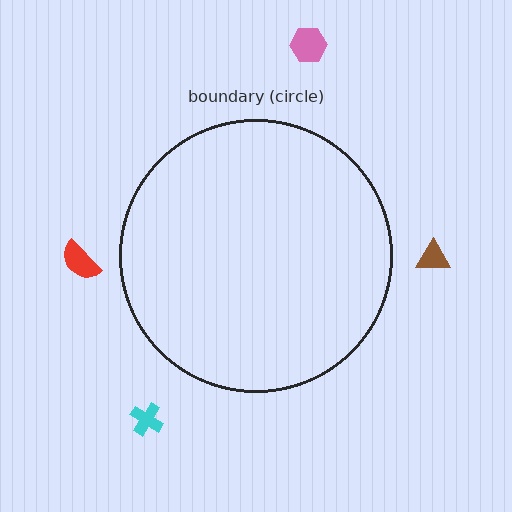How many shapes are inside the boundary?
0 inside, 4 outside.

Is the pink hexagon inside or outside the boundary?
Outside.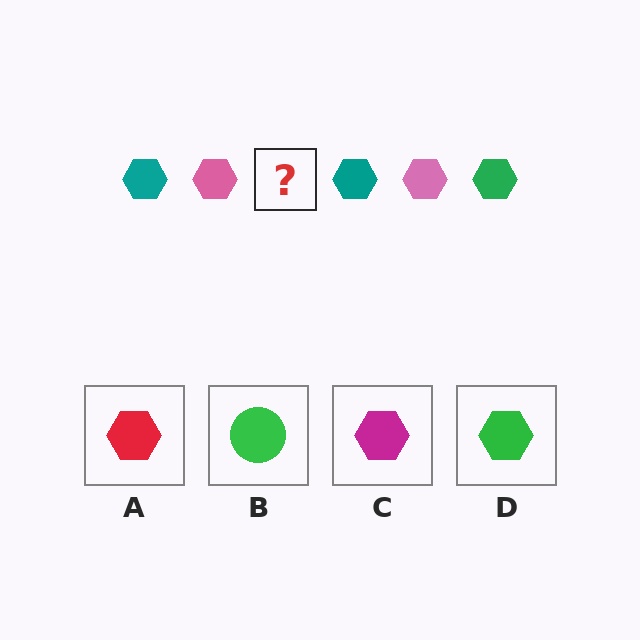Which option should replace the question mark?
Option D.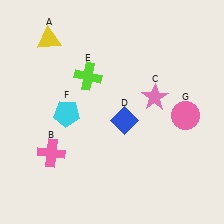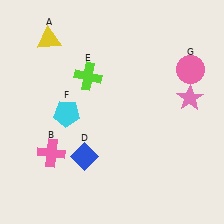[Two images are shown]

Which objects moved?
The objects that moved are: the pink star (C), the blue diamond (D), the pink circle (G).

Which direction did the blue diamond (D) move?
The blue diamond (D) moved left.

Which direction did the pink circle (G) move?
The pink circle (G) moved up.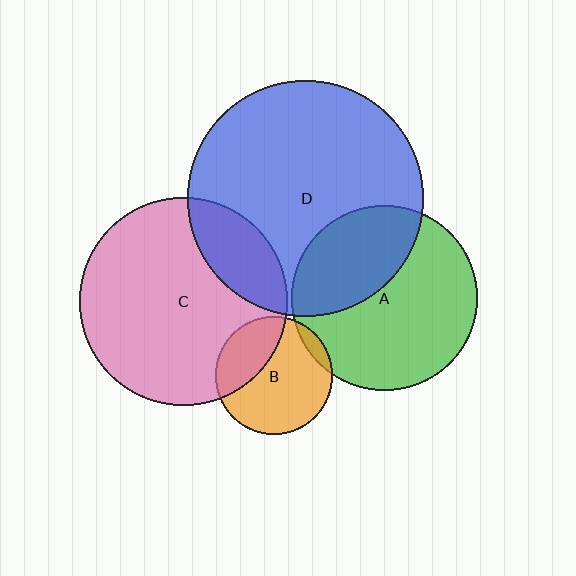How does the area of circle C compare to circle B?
Approximately 3.2 times.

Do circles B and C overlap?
Yes.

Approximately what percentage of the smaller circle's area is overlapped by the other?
Approximately 30%.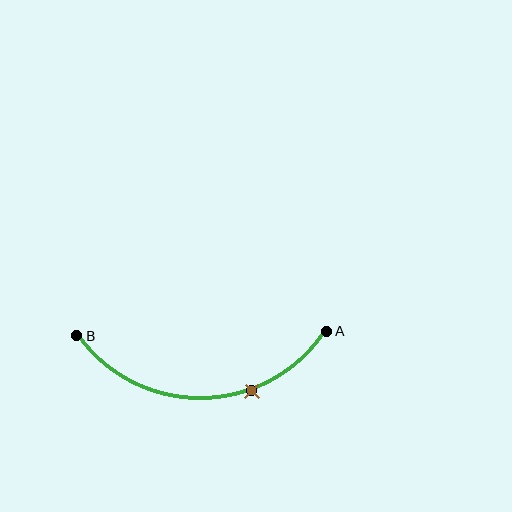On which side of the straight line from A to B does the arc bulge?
The arc bulges below the straight line connecting A and B.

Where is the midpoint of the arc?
The arc midpoint is the point on the curve farthest from the straight line joining A and B. It sits below that line.